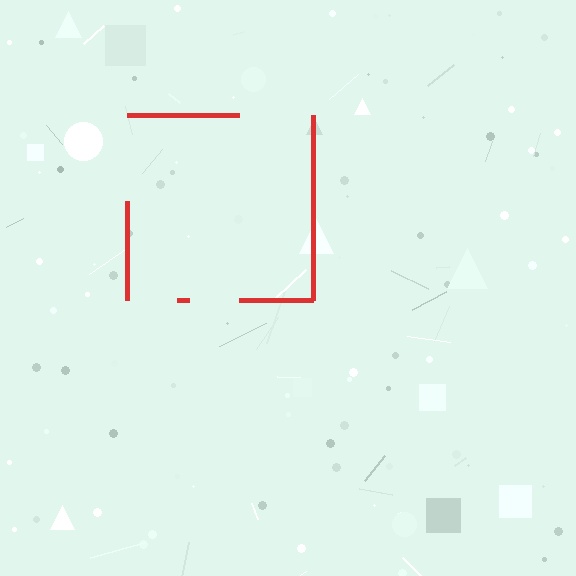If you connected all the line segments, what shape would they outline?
They would outline a square.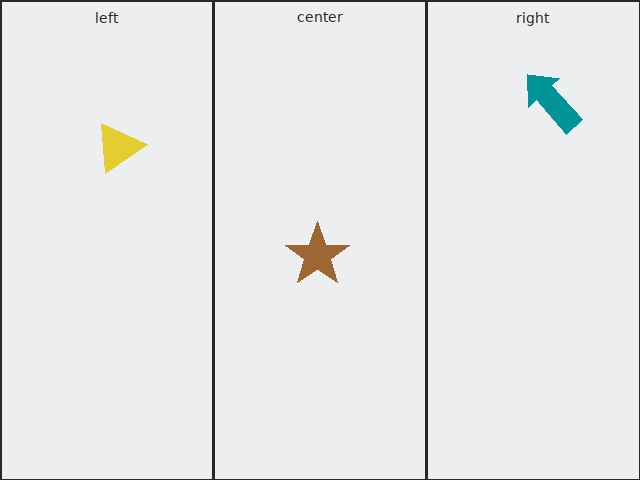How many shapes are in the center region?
1.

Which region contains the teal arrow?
The right region.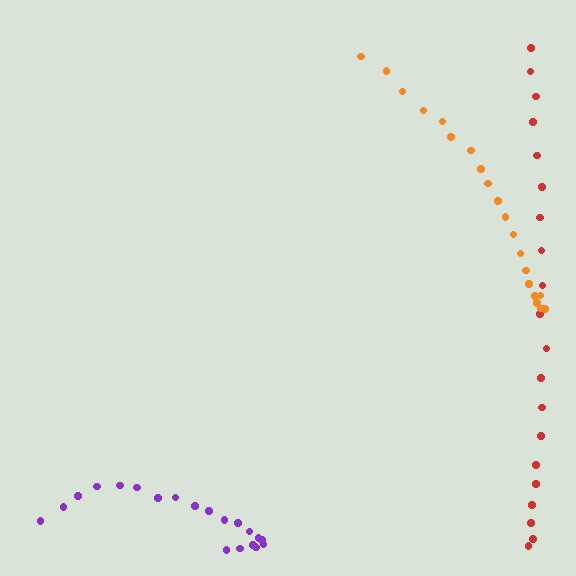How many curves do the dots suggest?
There are 3 distinct paths.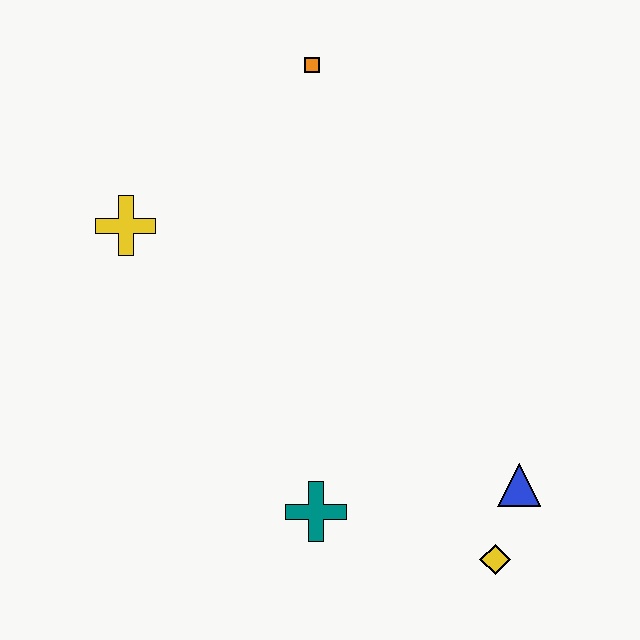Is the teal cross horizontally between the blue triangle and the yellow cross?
Yes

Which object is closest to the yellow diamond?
The blue triangle is closest to the yellow diamond.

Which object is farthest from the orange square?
The yellow diamond is farthest from the orange square.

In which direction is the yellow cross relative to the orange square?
The yellow cross is to the left of the orange square.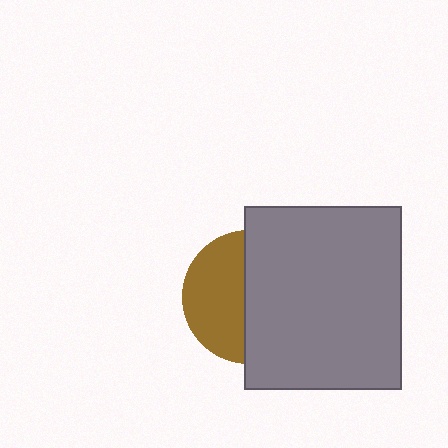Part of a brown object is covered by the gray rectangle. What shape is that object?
It is a circle.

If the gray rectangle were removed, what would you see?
You would see the complete brown circle.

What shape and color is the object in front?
The object in front is a gray rectangle.